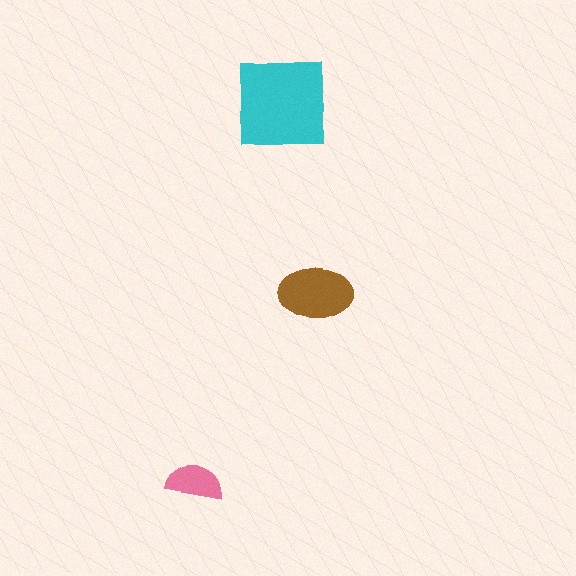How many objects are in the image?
There are 3 objects in the image.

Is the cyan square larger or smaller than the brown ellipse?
Larger.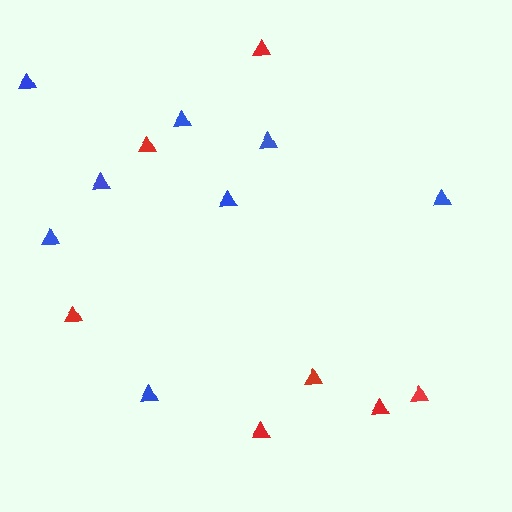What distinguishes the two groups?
There are 2 groups: one group of blue triangles (8) and one group of red triangles (7).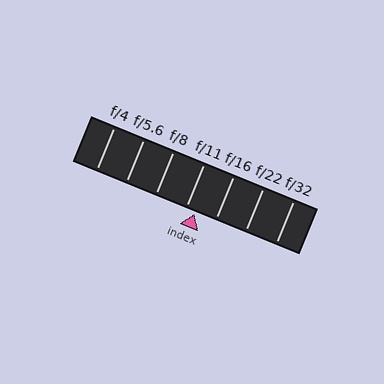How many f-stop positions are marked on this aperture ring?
There are 7 f-stop positions marked.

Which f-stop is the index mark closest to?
The index mark is closest to f/11.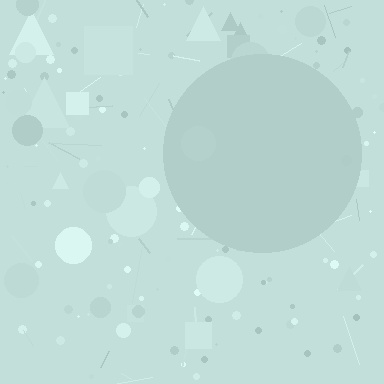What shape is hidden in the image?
A circle is hidden in the image.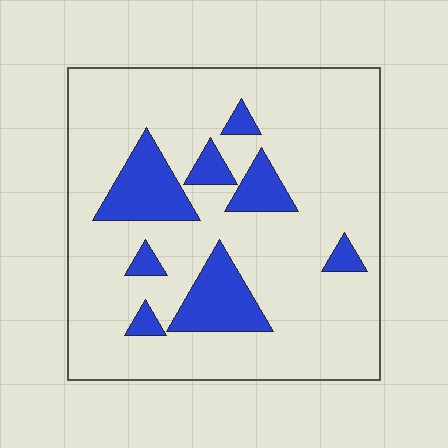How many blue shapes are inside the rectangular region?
8.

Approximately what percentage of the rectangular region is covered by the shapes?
Approximately 20%.